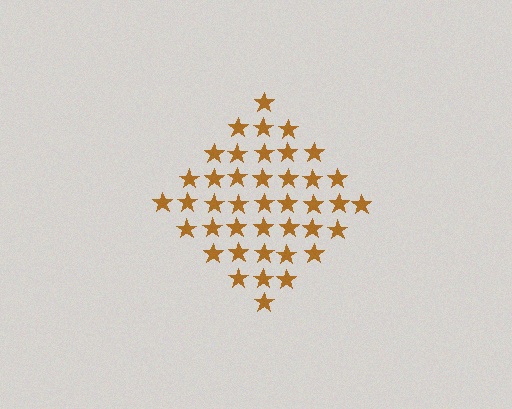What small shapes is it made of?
It is made of small stars.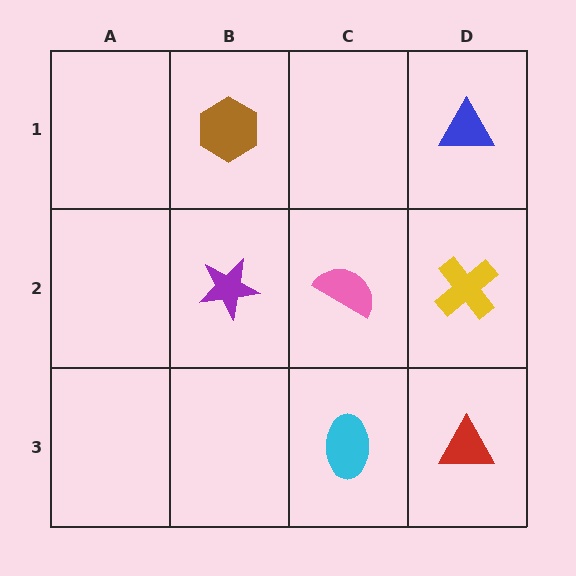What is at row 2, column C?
A pink semicircle.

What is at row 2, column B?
A purple star.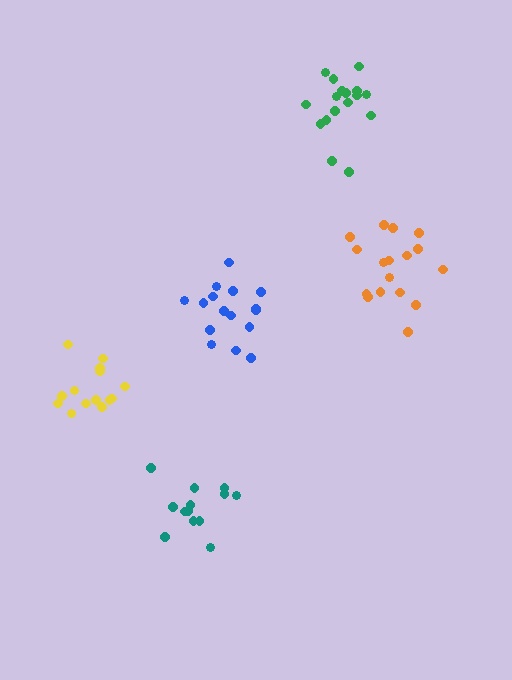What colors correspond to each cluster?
The clusters are colored: blue, green, yellow, teal, orange.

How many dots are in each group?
Group 1: 16 dots, Group 2: 17 dots, Group 3: 14 dots, Group 4: 13 dots, Group 5: 17 dots (77 total).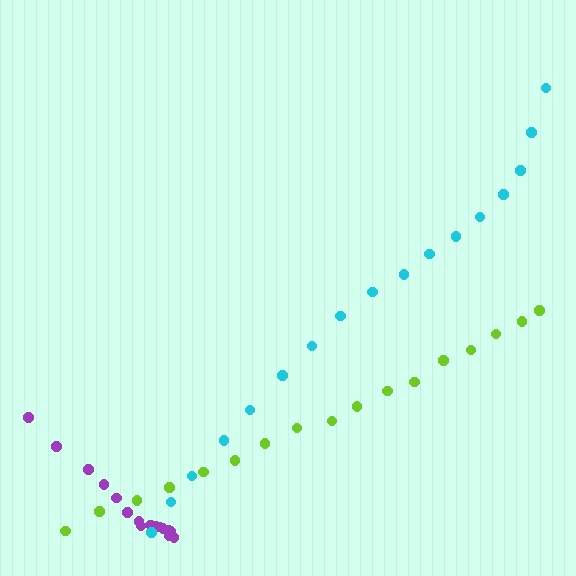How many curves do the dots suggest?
There are 3 distinct paths.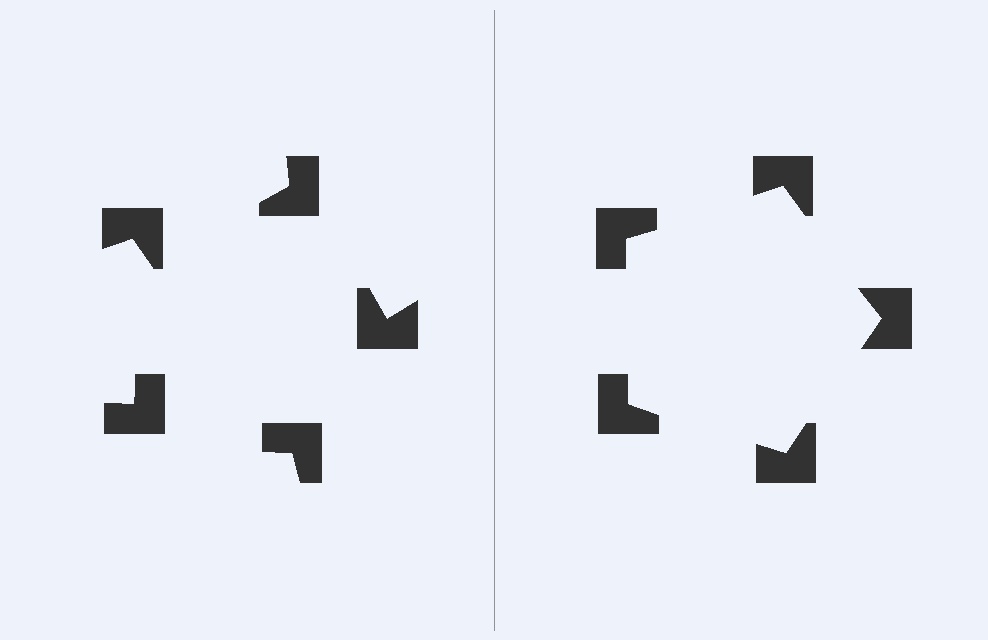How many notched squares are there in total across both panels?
10 — 5 on each side.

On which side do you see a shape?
An illusory pentagon appears on the right side. On the left side the wedge cuts are rotated, so no coherent shape forms.